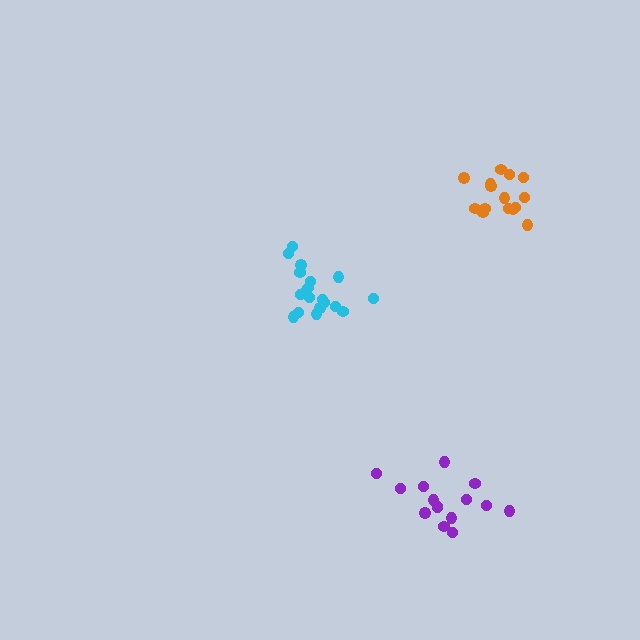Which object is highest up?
The orange cluster is topmost.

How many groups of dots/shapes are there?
There are 3 groups.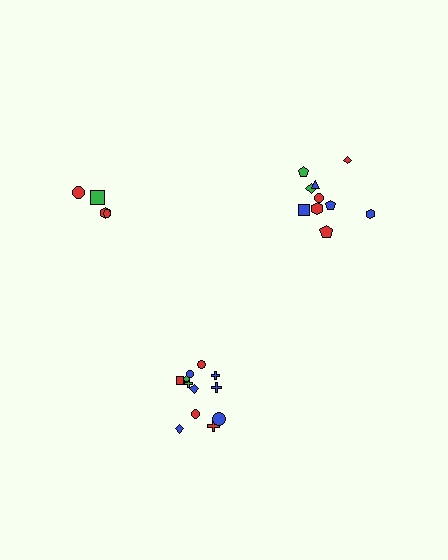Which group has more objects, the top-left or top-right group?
The top-right group.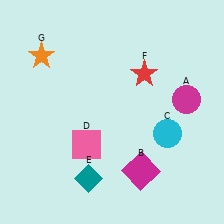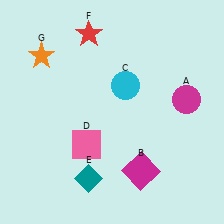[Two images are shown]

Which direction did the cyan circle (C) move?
The cyan circle (C) moved up.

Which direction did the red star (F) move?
The red star (F) moved left.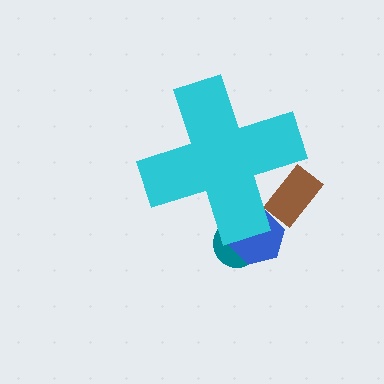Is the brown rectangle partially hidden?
Yes, the brown rectangle is partially hidden behind the cyan cross.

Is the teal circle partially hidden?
Yes, the teal circle is partially hidden behind the cyan cross.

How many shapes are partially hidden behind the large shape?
3 shapes are partially hidden.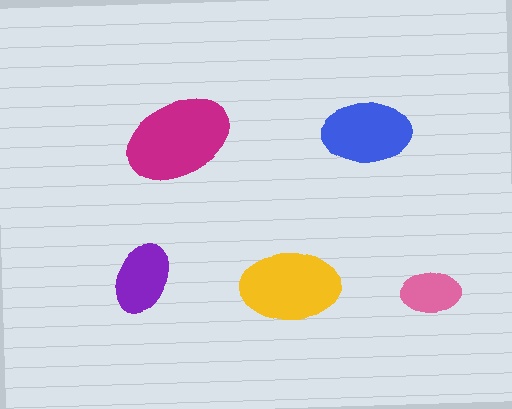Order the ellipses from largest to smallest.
the magenta one, the yellow one, the blue one, the purple one, the pink one.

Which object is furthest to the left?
The purple ellipse is leftmost.